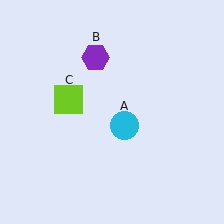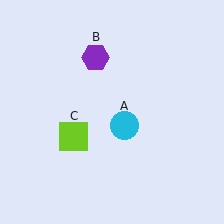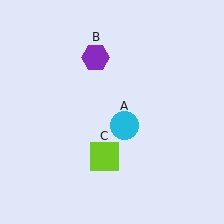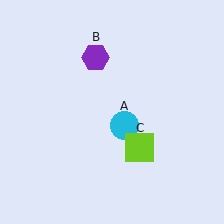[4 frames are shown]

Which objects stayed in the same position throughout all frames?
Cyan circle (object A) and purple hexagon (object B) remained stationary.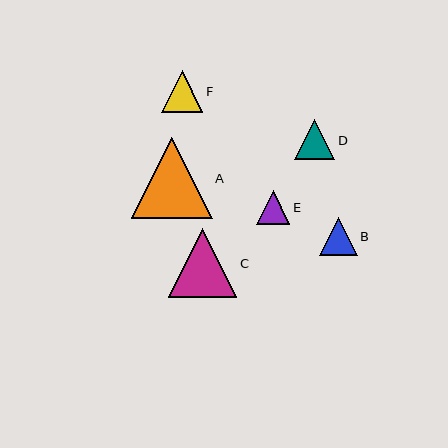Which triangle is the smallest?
Triangle E is the smallest with a size of approximately 33 pixels.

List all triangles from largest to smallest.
From largest to smallest: A, C, F, D, B, E.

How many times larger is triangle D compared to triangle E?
Triangle D is approximately 1.2 times the size of triangle E.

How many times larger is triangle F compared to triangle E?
Triangle F is approximately 1.2 times the size of triangle E.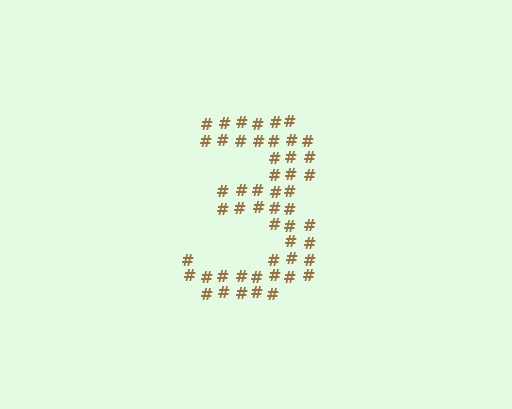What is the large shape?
The large shape is the digit 3.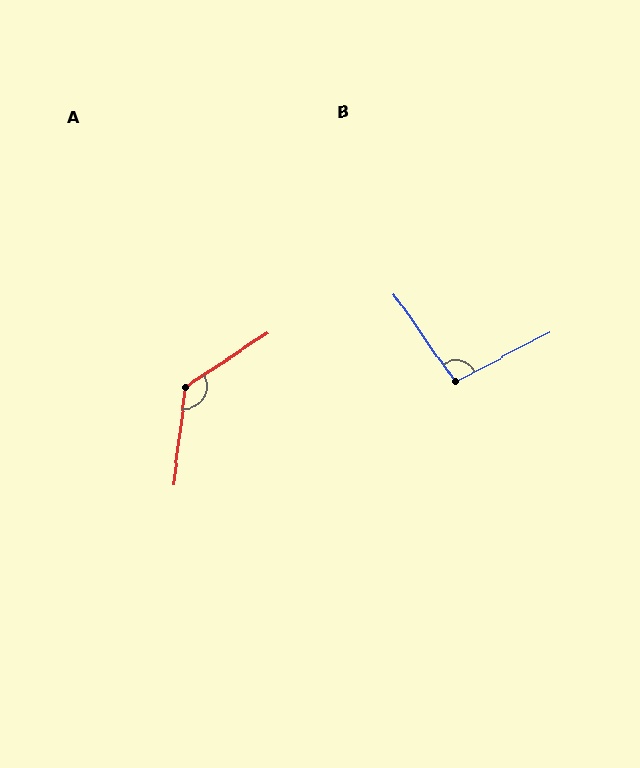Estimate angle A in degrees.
Approximately 130 degrees.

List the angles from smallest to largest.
B (97°), A (130°).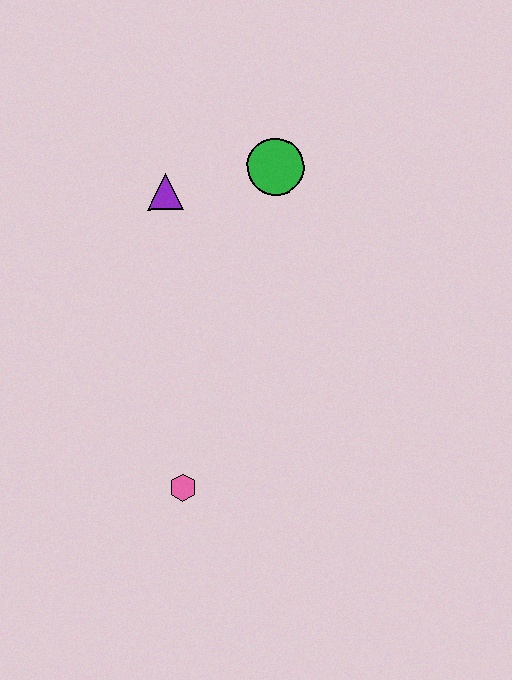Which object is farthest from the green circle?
The pink hexagon is farthest from the green circle.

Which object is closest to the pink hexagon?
The purple triangle is closest to the pink hexagon.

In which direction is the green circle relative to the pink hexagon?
The green circle is above the pink hexagon.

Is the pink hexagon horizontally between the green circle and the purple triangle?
Yes